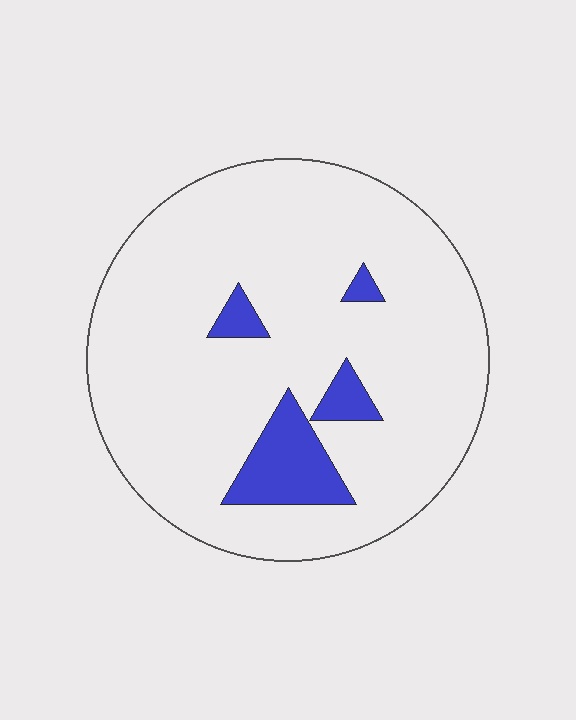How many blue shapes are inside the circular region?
4.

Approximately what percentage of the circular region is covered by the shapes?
Approximately 10%.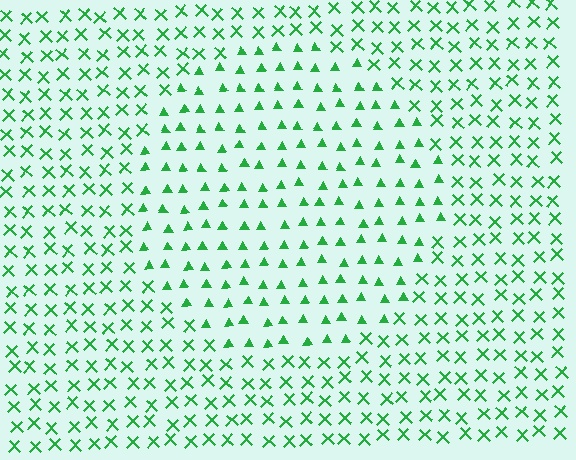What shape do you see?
I see a circle.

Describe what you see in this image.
The image is filled with small green elements arranged in a uniform grid. A circle-shaped region contains triangles, while the surrounding area contains X marks. The boundary is defined purely by the change in element shape.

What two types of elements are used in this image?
The image uses triangles inside the circle region and X marks outside it.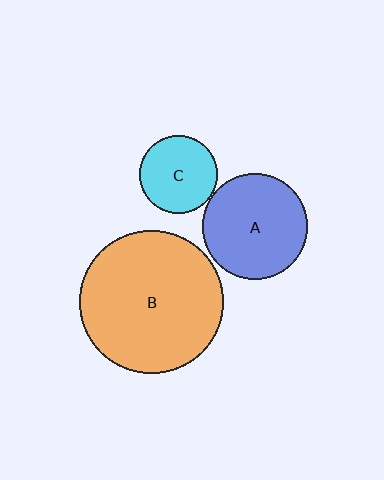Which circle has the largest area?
Circle B (orange).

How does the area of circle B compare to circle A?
Approximately 1.9 times.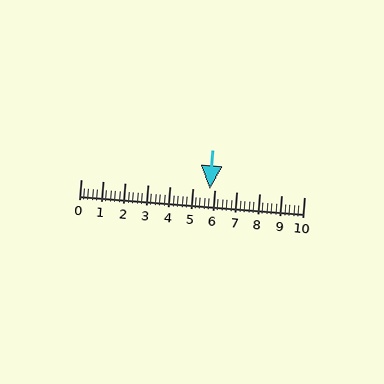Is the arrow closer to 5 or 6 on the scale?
The arrow is closer to 6.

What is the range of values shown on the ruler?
The ruler shows values from 0 to 10.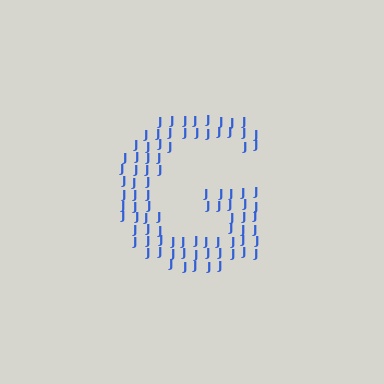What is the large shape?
The large shape is the letter G.